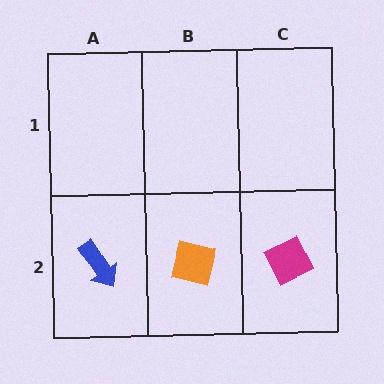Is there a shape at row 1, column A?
No, that cell is empty.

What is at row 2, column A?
A blue arrow.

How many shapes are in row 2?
3 shapes.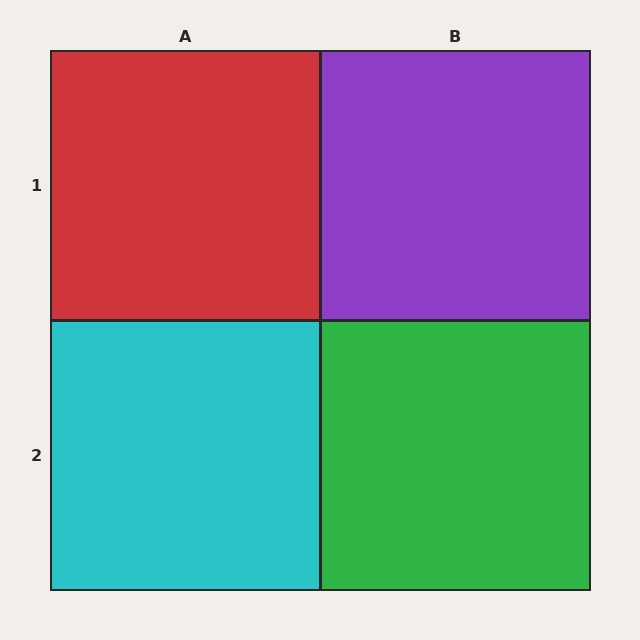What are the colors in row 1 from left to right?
Red, purple.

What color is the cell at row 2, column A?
Cyan.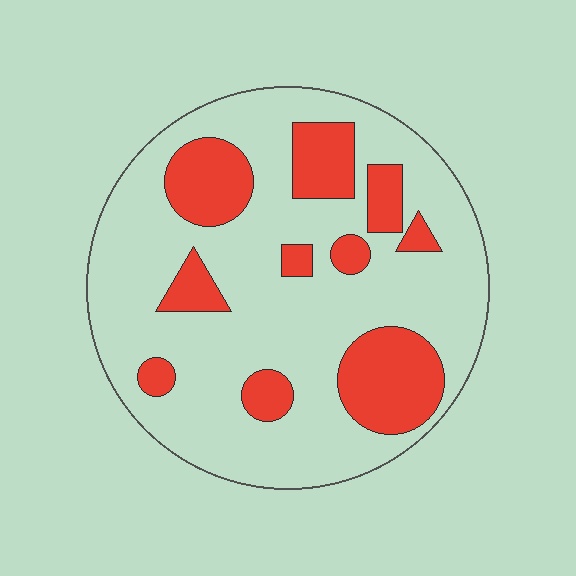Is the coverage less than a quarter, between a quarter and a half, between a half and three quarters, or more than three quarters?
Between a quarter and a half.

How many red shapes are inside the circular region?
10.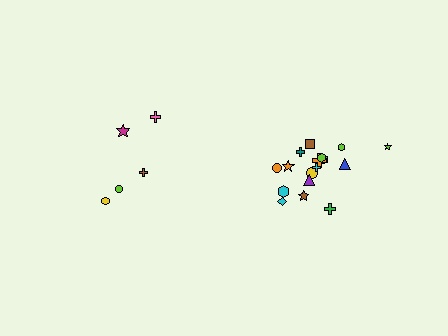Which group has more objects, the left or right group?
The right group.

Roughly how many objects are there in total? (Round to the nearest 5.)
Roughly 25 objects in total.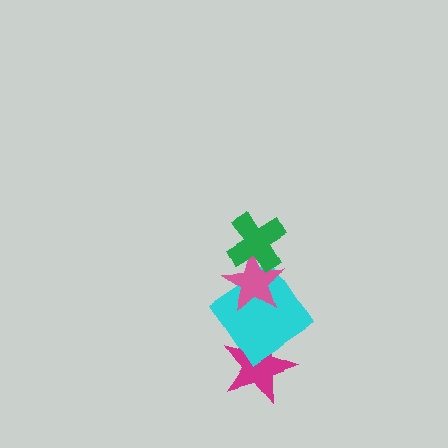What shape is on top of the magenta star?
The cyan diamond is on top of the magenta star.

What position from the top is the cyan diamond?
The cyan diamond is 3rd from the top.